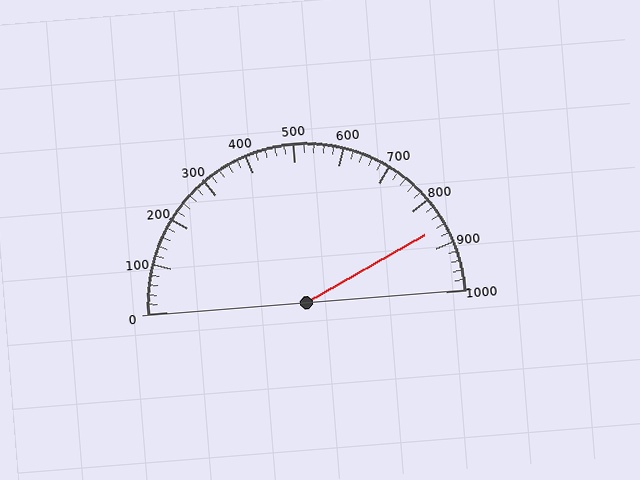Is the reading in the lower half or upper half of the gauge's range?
The reading is in the upper half of the range (0 to 1000).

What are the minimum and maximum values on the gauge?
The gauge ranges from 0 to 1000.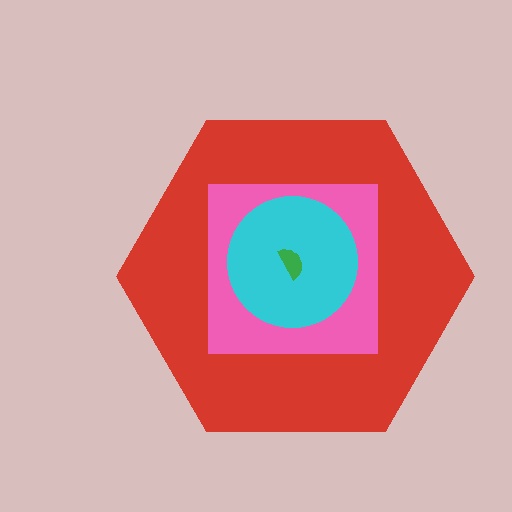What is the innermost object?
The green semicircle.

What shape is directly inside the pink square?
The cyan circle.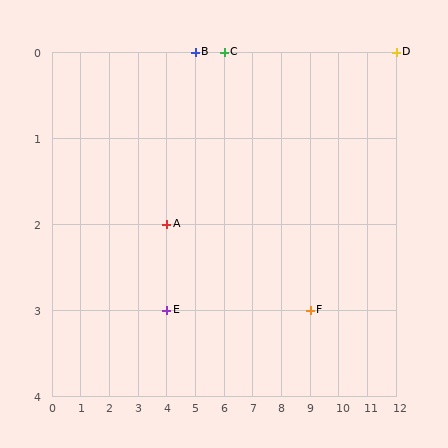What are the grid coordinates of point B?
Point B is at grid coordinates (5, 0).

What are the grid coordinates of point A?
Point A is at grid coordinates (4, 2).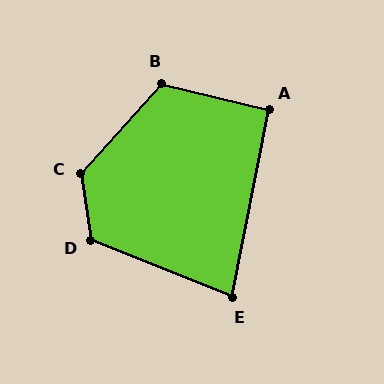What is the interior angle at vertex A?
Approximately 93 degrees (approximately right).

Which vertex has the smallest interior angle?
E, at approximately 79 degrees.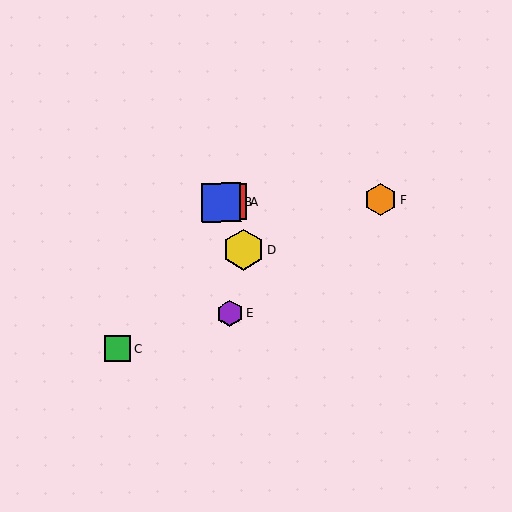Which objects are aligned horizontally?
Objects A, B, F are aligned horizontally.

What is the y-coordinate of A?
Object A is at y≈202.